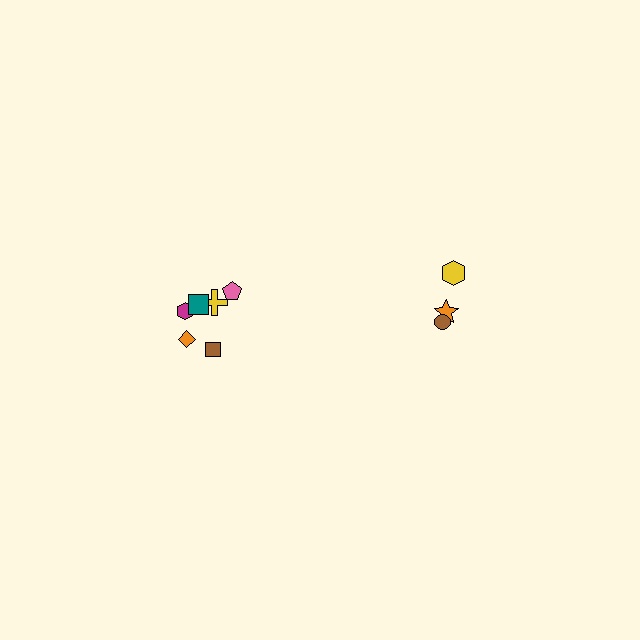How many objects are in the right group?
There are 3 objects.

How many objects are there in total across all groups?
There are 9 objects.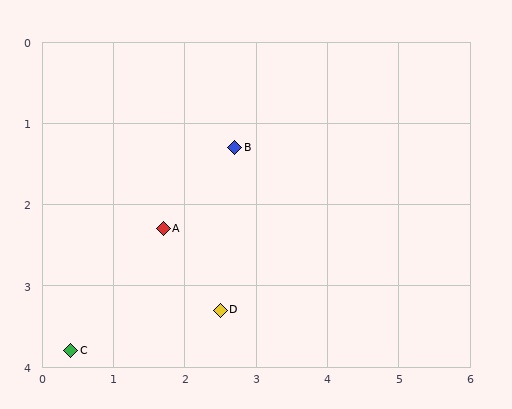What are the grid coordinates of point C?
Point C is at approximately (0.4, 3.8).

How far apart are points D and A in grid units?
Points D and A are about 1.3 grid units apart.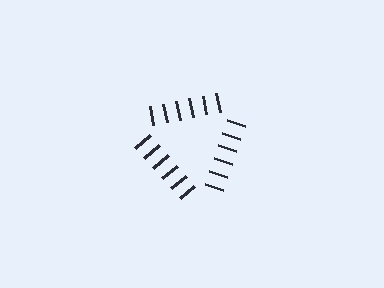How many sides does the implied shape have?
3 sides — the line-ends trace a triangle.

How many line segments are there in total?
18 — 6 along each of the 3 edges.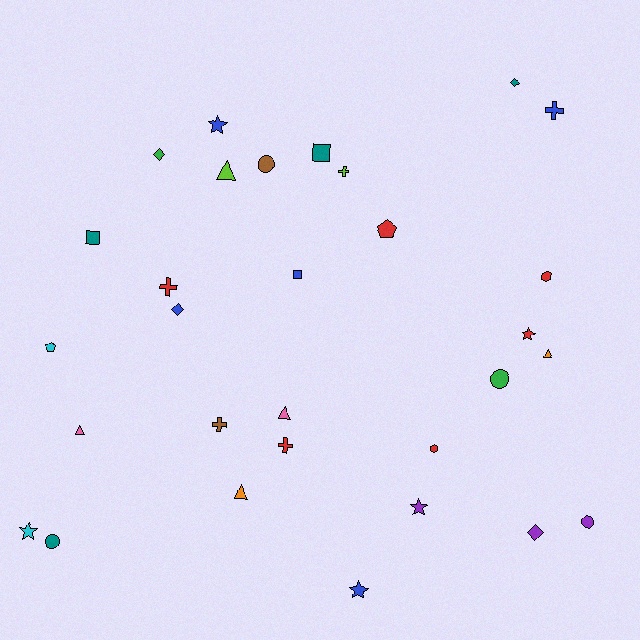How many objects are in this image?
There are 30 objects.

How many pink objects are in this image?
There are 2 pink objects.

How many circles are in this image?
There are 4 circles.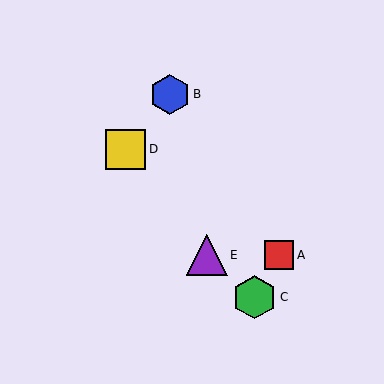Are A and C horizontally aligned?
No, A is at y≈255 and C is at y≈297.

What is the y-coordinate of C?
Object C is at y≈297.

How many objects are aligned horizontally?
2 objects (A, E) are aligned horizontally.